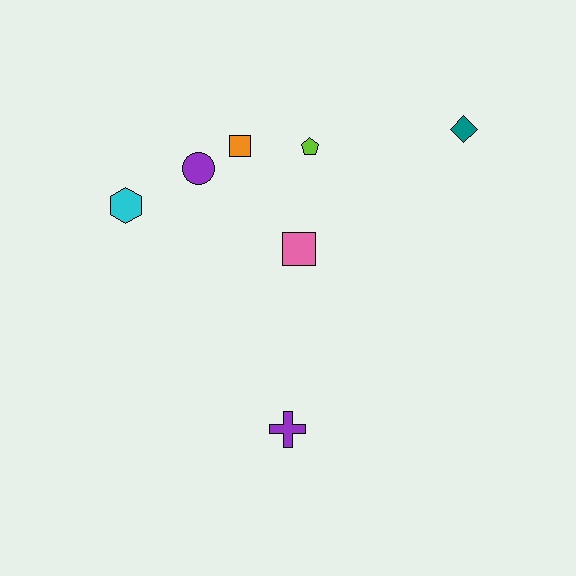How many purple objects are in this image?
There are 2 purple objects.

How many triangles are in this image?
There are no triangles.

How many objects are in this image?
There are 7 objects.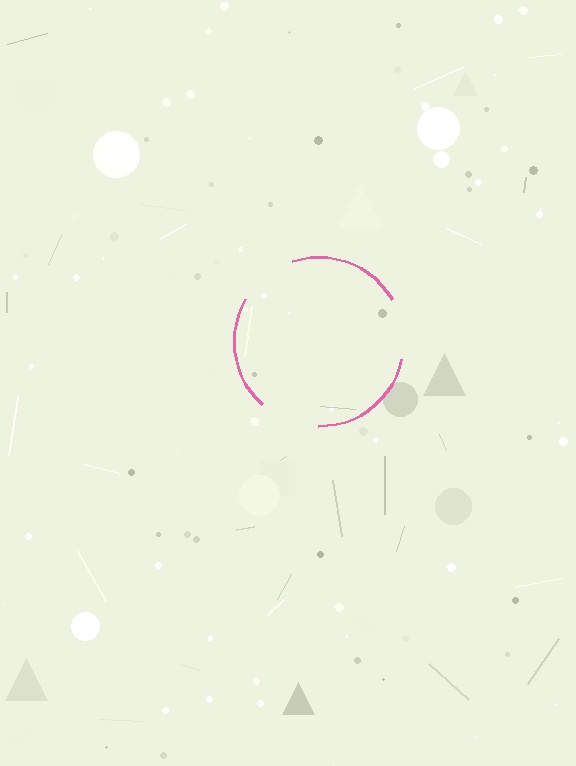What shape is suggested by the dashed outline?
The dashed outline suggests a circle.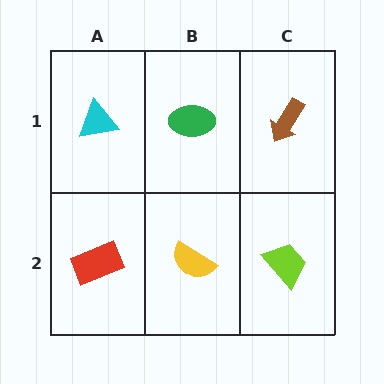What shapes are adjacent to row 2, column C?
A brown arrow (row 1, column C), a yellow semicircle (row 2, column B).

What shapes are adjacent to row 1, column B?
A yellow semicircle (row 2, column B), a cyan triangle (row 1, column A), a brown arrow (row 1, column C).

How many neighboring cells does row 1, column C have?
2.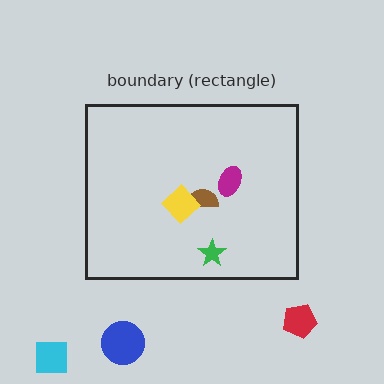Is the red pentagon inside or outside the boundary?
Outside.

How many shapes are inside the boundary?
4 inside, 3 outside.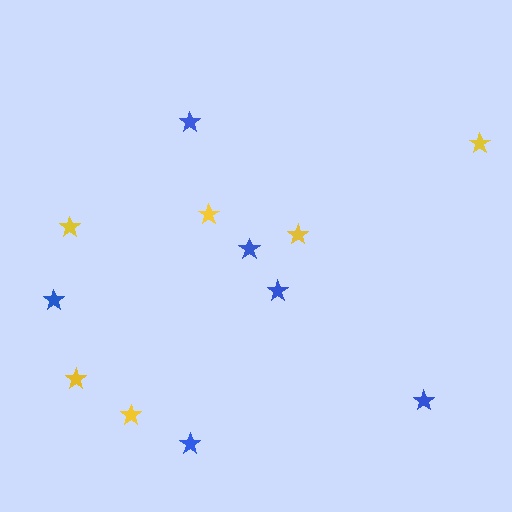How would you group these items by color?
There are 2 groups: one group of yellow stars (6) and one group of blue stars (6).